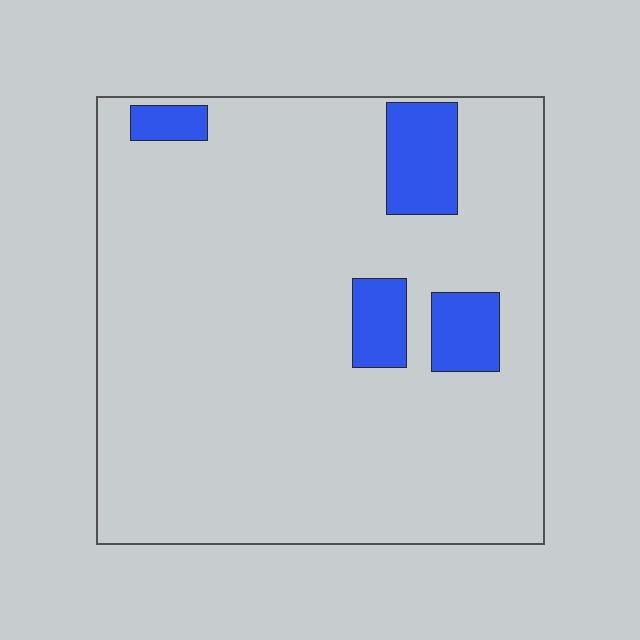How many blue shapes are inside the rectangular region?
4.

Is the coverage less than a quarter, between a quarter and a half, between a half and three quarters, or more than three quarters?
Less than a quarter.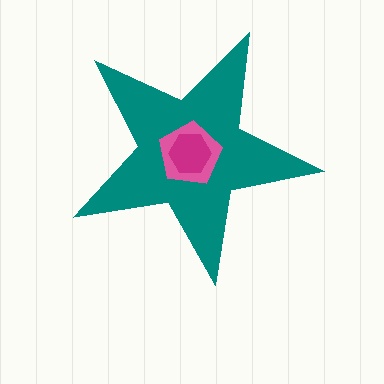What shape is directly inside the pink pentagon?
The magenta hexagon.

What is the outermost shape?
The teal star.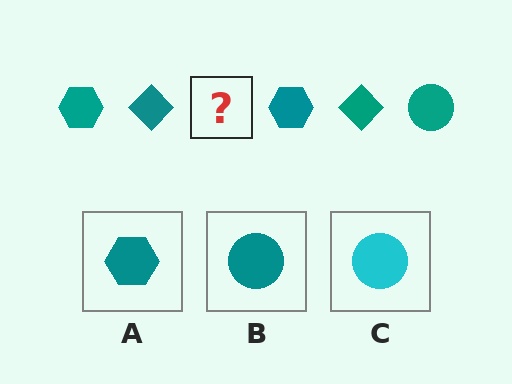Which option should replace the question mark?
Option B.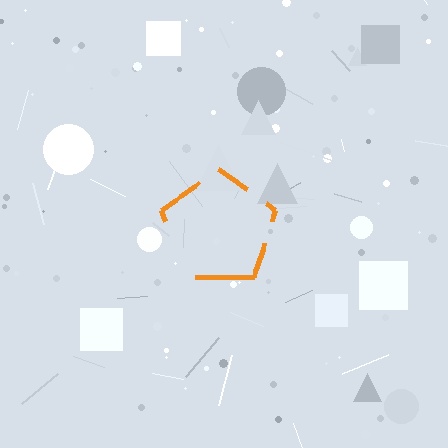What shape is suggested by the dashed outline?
The dashed outline suggests a pentagon.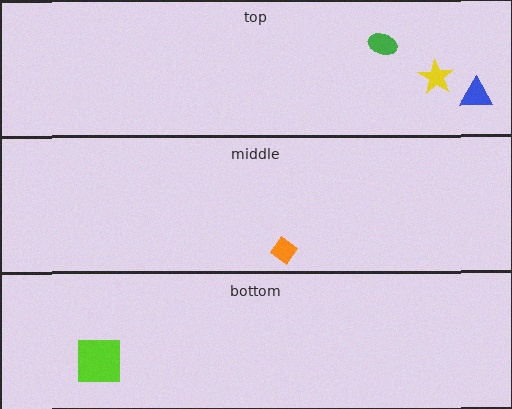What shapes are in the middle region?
The orange diamond.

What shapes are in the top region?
The green ellipse, the yellow star, the blue triangle.